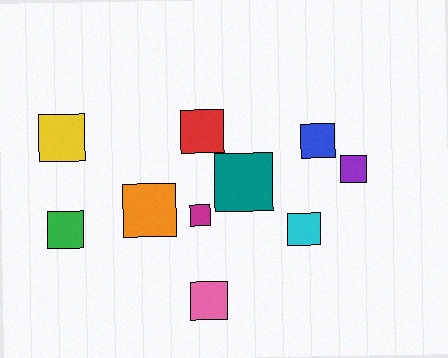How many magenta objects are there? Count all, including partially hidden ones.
There is 1 magenta object.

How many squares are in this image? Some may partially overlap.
There are 10 squares.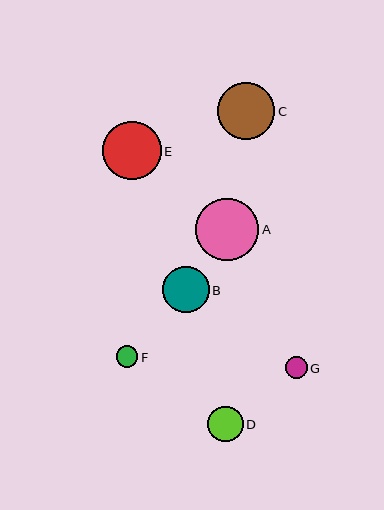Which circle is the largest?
Circle A is the largest with a size of approximately 63 pixels.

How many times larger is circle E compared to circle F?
Circle E is approximately 2.7 times the size of circle F.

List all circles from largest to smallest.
From largest to smallest: A, E, C, B, D, F, G.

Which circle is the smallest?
Circle G is the smallest with a size of approximately 21 pixels.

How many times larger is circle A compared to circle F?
Circle A is approximately 2.9 times the size of circle F.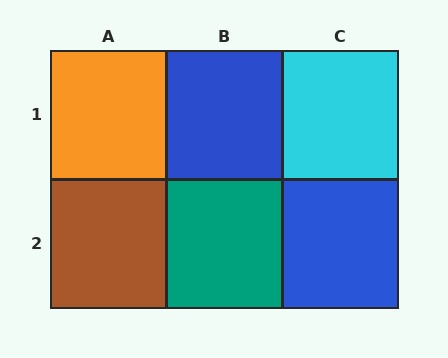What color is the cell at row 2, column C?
Blue.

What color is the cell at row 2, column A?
Brown.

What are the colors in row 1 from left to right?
Orange, blue, cyan.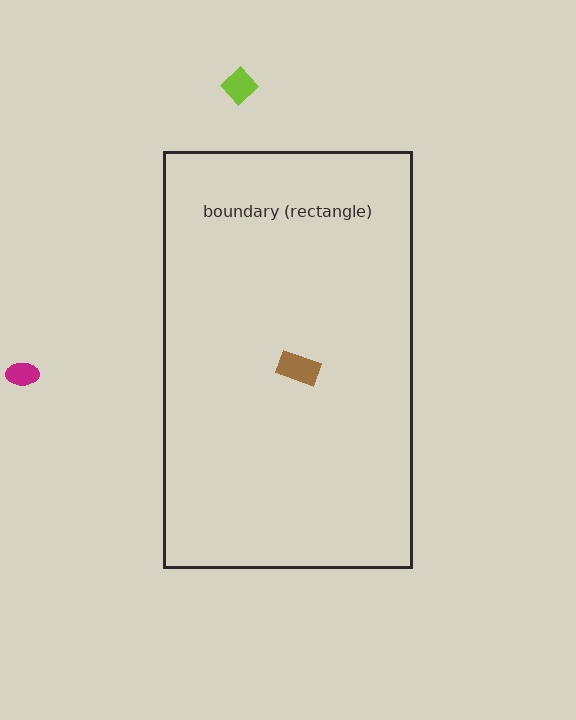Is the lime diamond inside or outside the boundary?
Outside.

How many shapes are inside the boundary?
1 inside, 2 outside.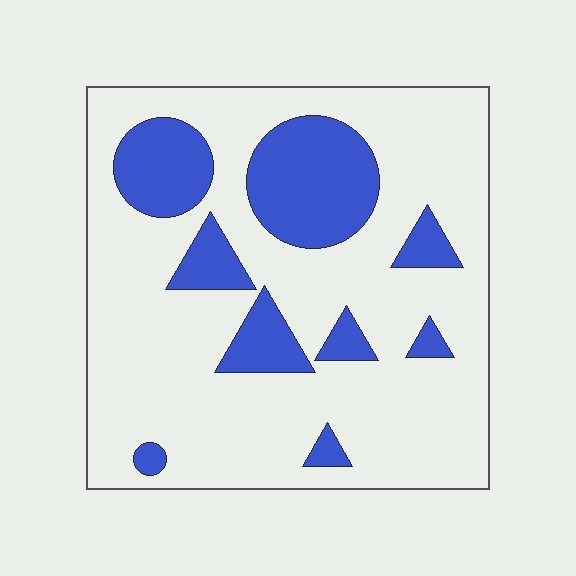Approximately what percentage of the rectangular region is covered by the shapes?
Approximately 25%.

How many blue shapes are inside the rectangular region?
9.